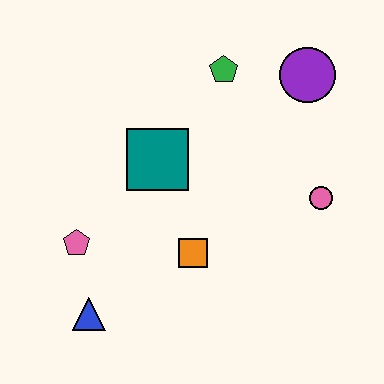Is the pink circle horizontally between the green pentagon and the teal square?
No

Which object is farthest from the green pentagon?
The blue triangle is farthest from the green pentagon.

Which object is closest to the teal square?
The orange square is closest to the teal square.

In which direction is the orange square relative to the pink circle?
The orange square is to the left of the pink circle.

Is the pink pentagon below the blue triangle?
No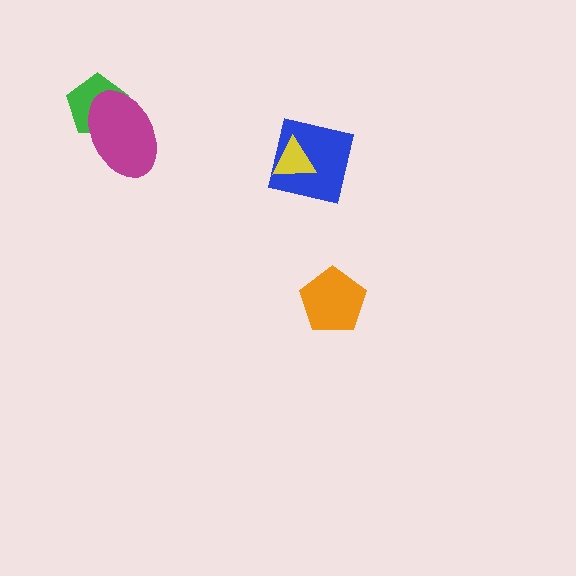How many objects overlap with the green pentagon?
1 object overlaps with the green pentagon.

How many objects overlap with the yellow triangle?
1 object overlaps with the yellow triangle.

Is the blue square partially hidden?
Yes, it is partially covered by another shape.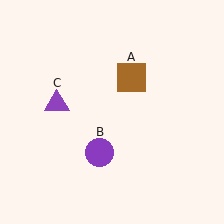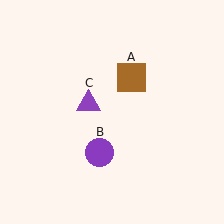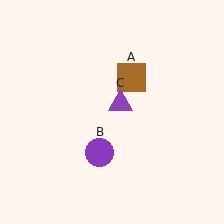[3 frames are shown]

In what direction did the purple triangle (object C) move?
The purple triangle (object C) moved right.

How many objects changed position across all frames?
1 object changed position: purple triangle (object C).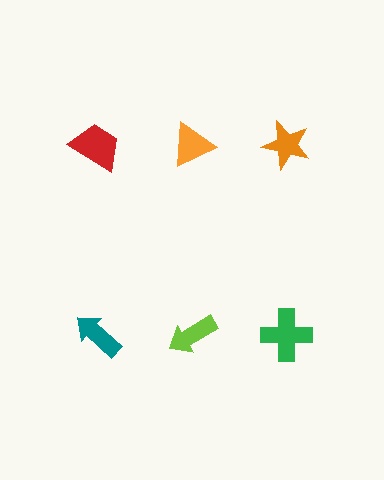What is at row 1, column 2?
An orange triangle.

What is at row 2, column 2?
A lime arrow.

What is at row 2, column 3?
A green cross.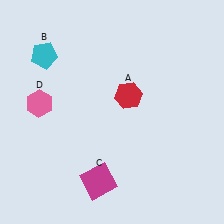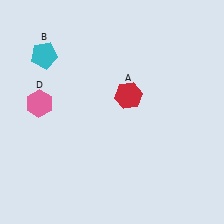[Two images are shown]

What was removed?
The magenta square (C) was removed in Image 2.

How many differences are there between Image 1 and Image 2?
There is 1 difference between the two images.